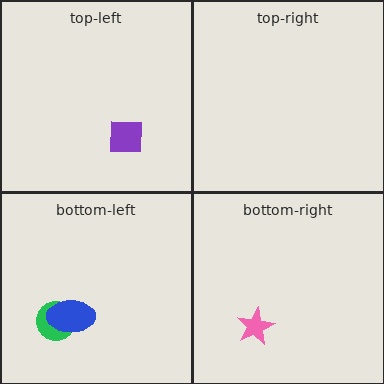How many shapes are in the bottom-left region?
2.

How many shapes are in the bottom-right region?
1.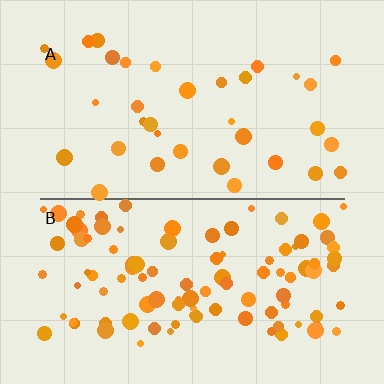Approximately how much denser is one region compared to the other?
Approximately 2.9× — region B over region A.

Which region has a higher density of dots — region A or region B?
B (the bottom).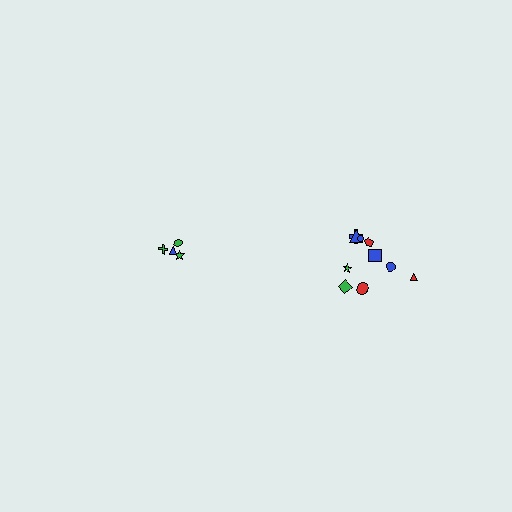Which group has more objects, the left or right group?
The right group.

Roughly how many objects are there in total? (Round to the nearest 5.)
Roughly 15 objects in total.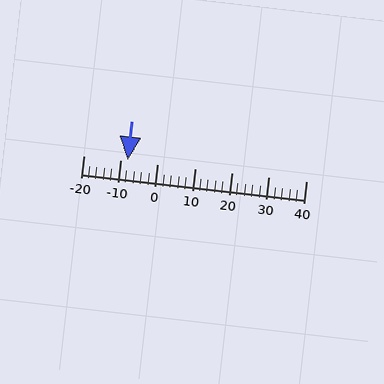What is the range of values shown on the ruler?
The ruler shows values from -20 to 40.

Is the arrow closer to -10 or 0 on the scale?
The arrow is closer to -10.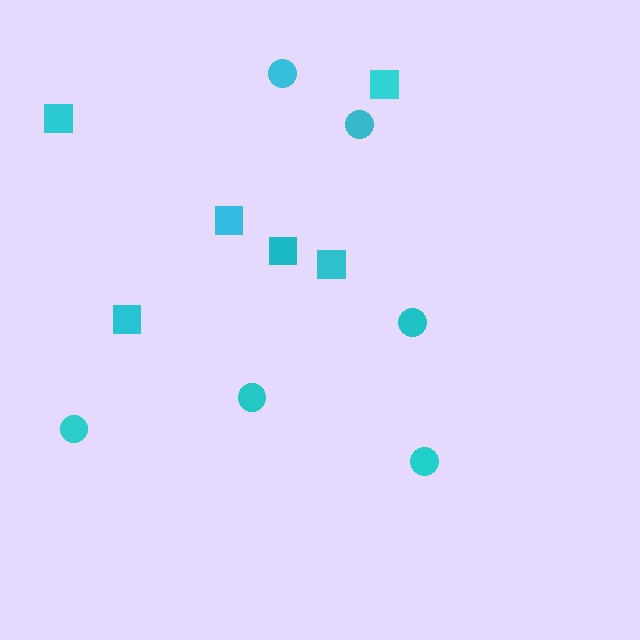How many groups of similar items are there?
There are 2 groups: one group of circles (6) and one group of squares (6).